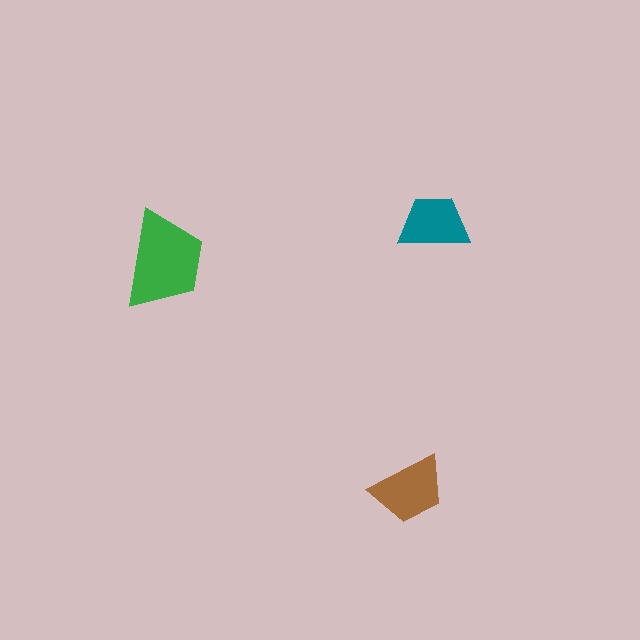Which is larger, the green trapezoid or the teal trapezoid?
The green one.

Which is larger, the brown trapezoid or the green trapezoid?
The green one.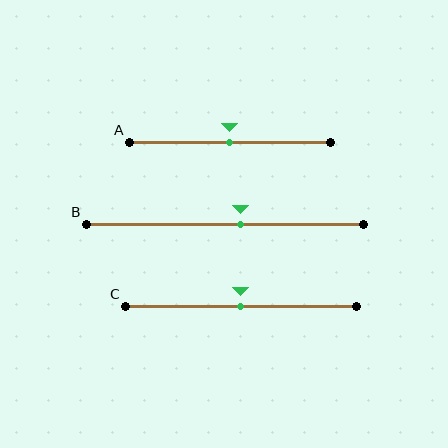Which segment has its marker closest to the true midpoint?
Segment A has its marker closest to the true midpoint.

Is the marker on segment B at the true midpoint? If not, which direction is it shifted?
No, the marker on segment B is shifted to the right by about 6% of the segment length.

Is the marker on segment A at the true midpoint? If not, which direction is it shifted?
Yes, the marker on segment A is at the true midpoint.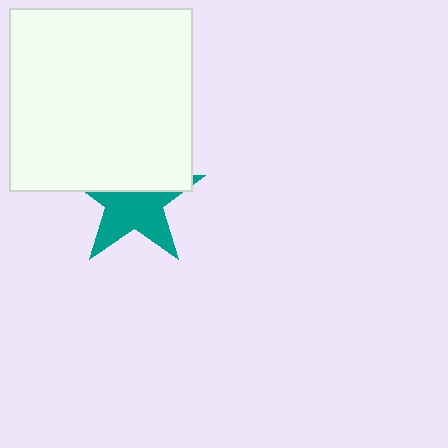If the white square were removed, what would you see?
You would see the complete teal star.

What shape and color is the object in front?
The object in front is a white square.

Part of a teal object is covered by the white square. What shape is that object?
It is a star.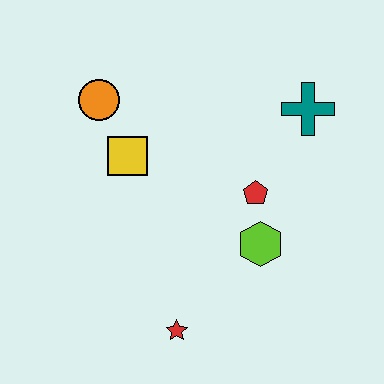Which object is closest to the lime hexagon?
The red pentagon is closest to the lime hexagon.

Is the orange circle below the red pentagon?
No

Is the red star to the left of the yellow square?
No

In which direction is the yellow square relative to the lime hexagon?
The yellow square is to the left of the lime hexagon.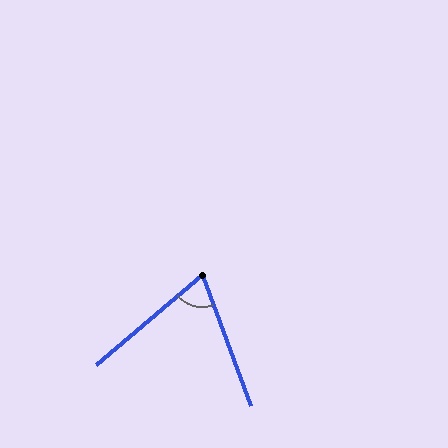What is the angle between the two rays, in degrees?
Approximately 70 degrees.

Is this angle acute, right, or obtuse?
It is acute.